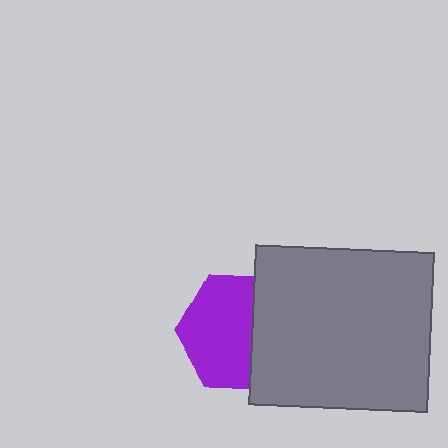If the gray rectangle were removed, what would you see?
You would see the complete purple hexagon.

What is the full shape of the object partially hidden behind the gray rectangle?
The partially hidden object is a purple hexagon.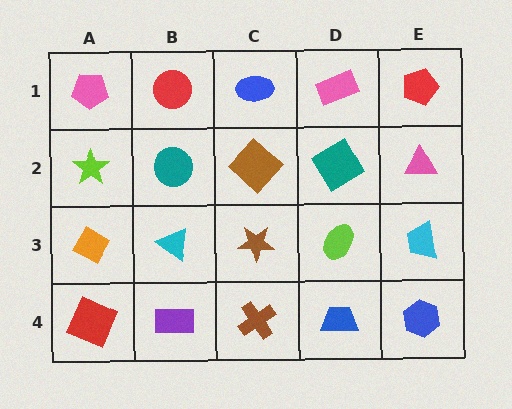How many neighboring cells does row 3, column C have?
4.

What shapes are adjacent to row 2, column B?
A red circle (row 1, column B), a cyan triangle (row 3, column B), a lime star (row 2, column A), a brown diamond (row 2, column C).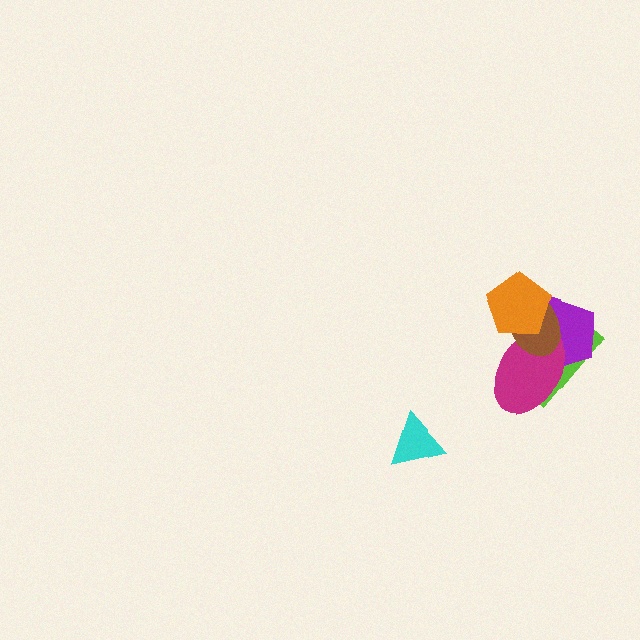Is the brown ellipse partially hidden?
Yes, it is partially covered by another shape.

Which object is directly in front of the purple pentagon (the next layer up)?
The magenta ellipse is directly in front of the purple pentagon.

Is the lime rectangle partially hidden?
Yes, it is partially covered by another shape.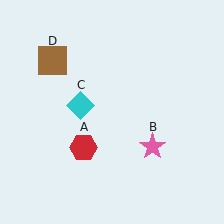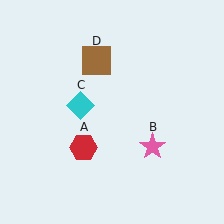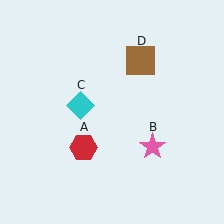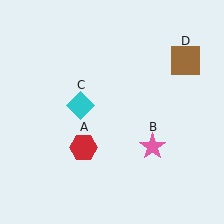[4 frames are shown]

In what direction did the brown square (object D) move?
The brown square (object D) moved right.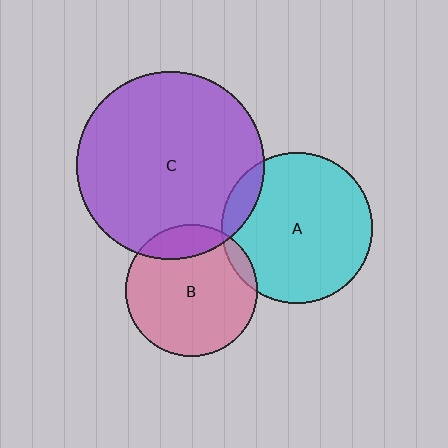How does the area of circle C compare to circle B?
Approximately 2.0 times.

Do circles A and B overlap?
Yes.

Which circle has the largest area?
Circle C (purple).